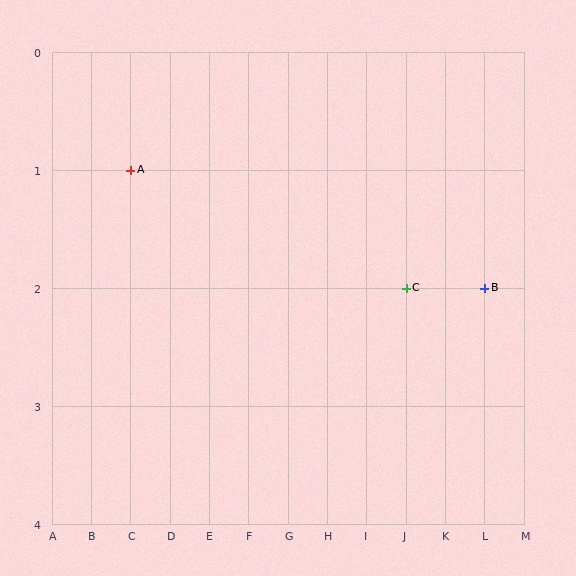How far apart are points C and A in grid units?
Points C and A are 7 columns and 1 row apart (about 7.1 grid units diagonally).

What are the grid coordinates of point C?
Point C is at grid coordinates (J, 2).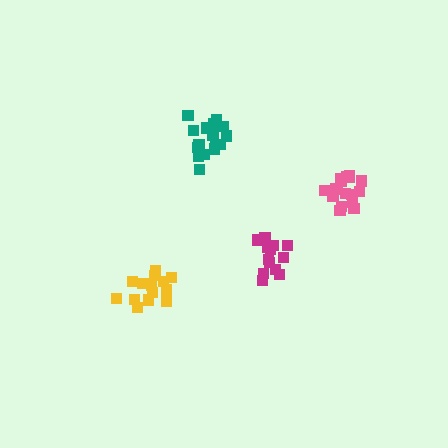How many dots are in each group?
Group 1: 15 dots, Group 2: 13 dots, Group 3: 16 dots, Group 4: 18 dots (62 total).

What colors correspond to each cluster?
The clusters are colored: yellow, magenta, teal, pink.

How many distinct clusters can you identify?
There are 4 distinct clusters.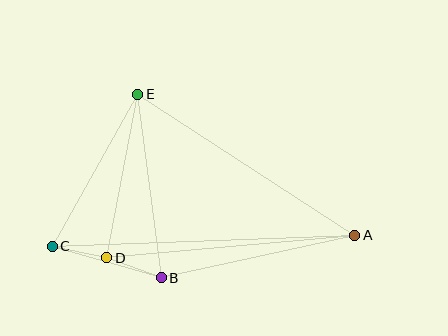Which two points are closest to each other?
Points C and D are closest to each other.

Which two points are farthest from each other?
Points A and C are farthest from each other.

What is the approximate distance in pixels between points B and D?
The distance between B and D is approximately 58 pixels.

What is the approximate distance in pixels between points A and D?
The distance between A and D is approximately 249 pixels.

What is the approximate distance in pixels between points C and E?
The distance between C and E is approximately 174 pixels.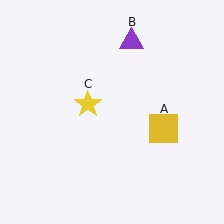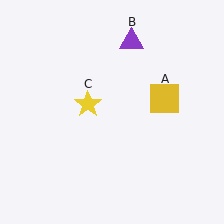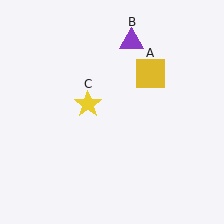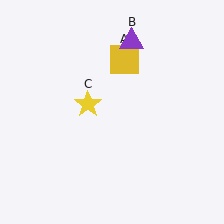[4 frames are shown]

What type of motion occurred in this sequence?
The yellow square (object A) rotated counterclockwise around the center of the scene.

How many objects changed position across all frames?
1 object changed position: yellow square (object A).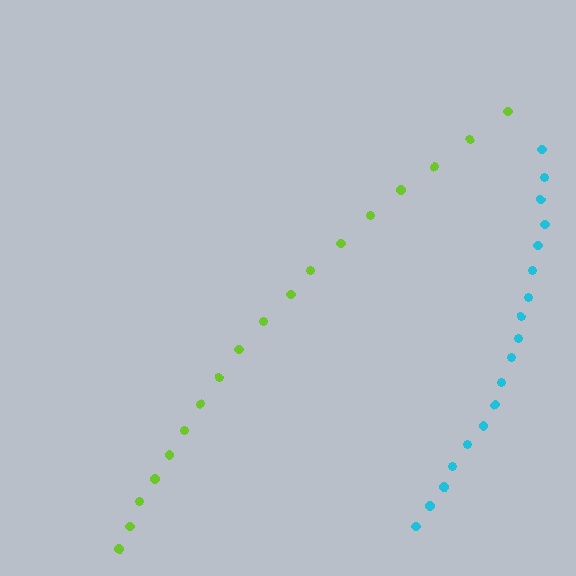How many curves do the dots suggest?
There are 2 distinct paths.